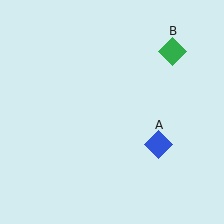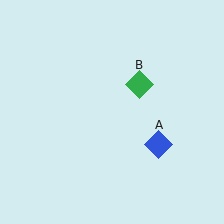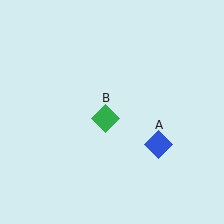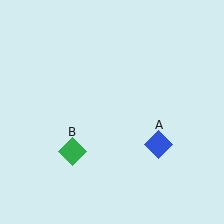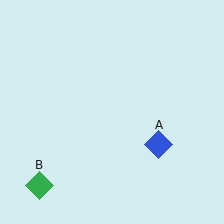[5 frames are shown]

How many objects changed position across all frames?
1 object changed position: green diamond (object B).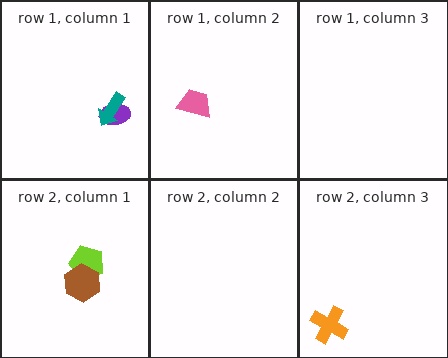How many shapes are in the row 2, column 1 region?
2.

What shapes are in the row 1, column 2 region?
The pink trapezoid.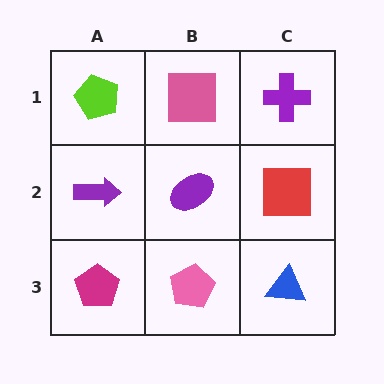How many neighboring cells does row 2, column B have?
4.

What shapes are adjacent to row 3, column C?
A red square (row 2, column C), a pink pentagon (row 3, column B).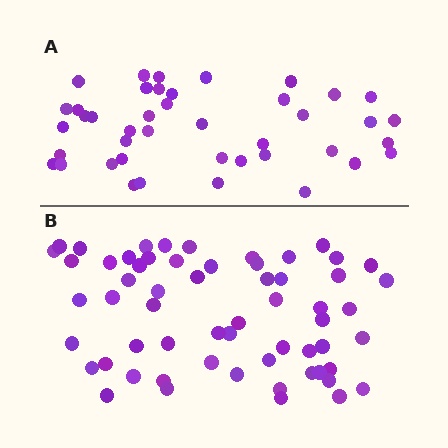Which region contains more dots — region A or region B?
Region B (the bottom region) has more dots.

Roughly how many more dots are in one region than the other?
Region B has approximately 20 more dots than region A.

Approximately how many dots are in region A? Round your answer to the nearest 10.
About 40 dots. (The exact count is 42, which rounds to 40.)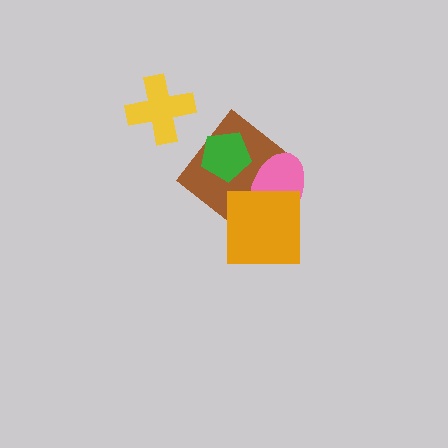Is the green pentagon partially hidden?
No, no other shape covers it.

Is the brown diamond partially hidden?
Yes, it is partially covered by another shape.